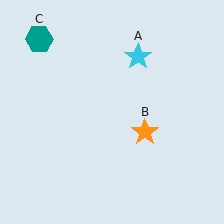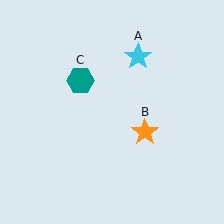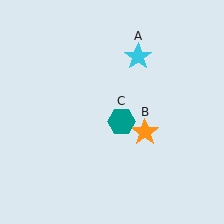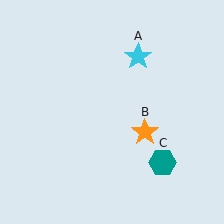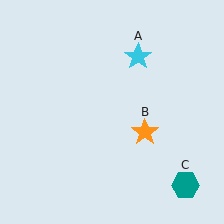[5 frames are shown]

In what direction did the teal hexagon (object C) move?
The teal hexagon (object C) moved down and to the right.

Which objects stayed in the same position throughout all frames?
Cyan star (object A) and orange star (object B) remained stationary.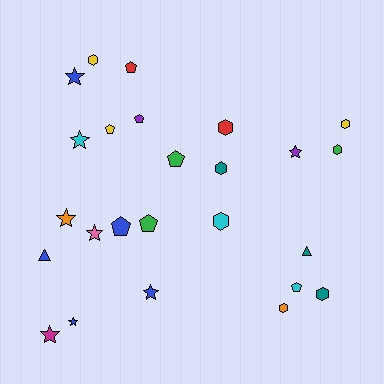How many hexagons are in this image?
There are 8 hexagons.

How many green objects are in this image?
There are 3 green objects.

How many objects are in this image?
There are 25 objects.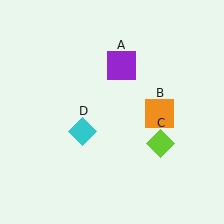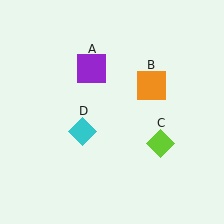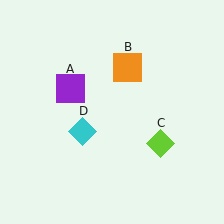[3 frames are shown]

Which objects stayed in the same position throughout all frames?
Lime diamond (object C) and cyan diamond (object D) remained stationary.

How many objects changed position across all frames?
2 objects changed position: purple square (object A), orange square (object B).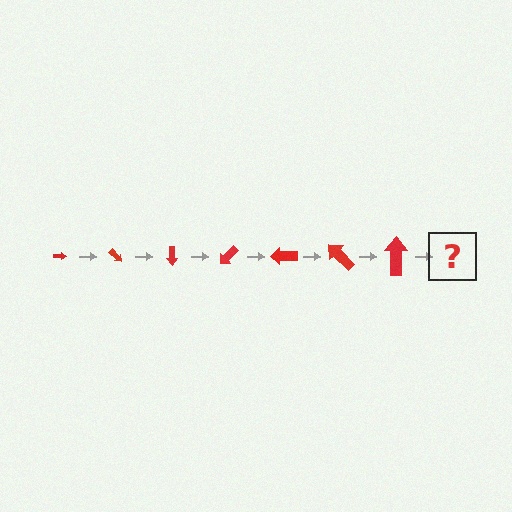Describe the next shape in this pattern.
It should be an arrow, larger than the previous one and rotated 315 degrees from the start.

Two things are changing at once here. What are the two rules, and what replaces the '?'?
The two rules are that the arrow grows larger each step and it rotates 45 degrees each step. The '?' should be an arrow, larger than the previous one and rotated 315 degrees from the start.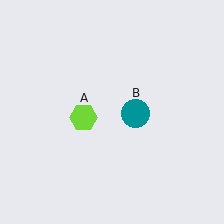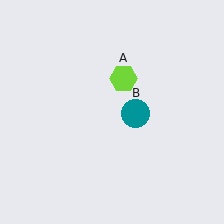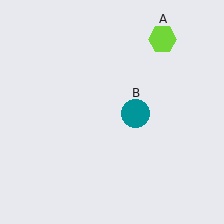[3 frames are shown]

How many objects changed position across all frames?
1 object changed position: lime hexagon (object A).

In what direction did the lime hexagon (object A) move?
The lime hexagon (object A) moved up and to the right.